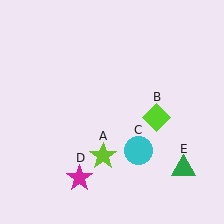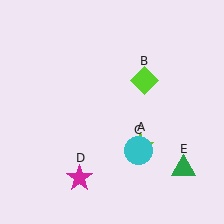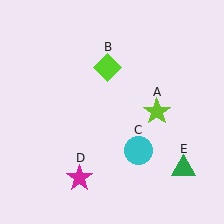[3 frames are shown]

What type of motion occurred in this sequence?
The lime star (object A), lime diamond (object B) rotated counterclockwise around the center of the scene.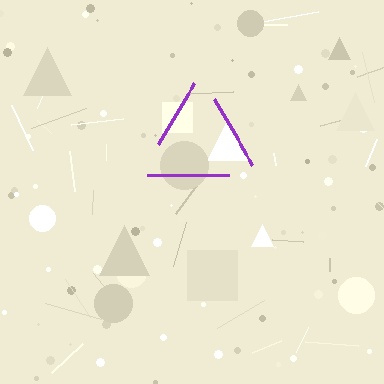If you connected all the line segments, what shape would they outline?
They would outline a triangle.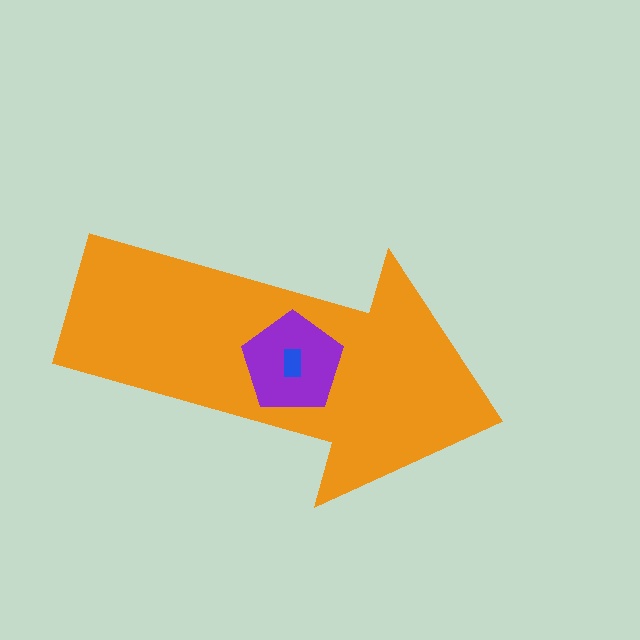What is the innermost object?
The blue rectangle.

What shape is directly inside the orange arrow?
The purple pentagon.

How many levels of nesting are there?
3.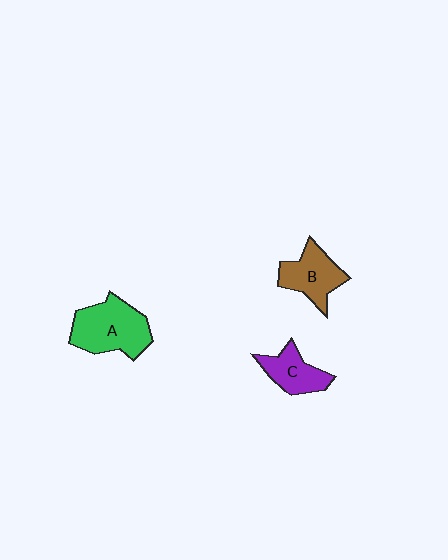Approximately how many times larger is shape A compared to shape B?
Approximately 1.4 times.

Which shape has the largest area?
Shape A (green).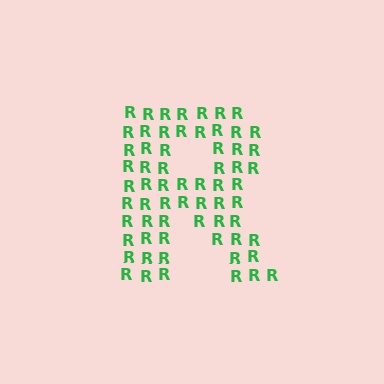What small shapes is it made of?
It is made of small letter R's.